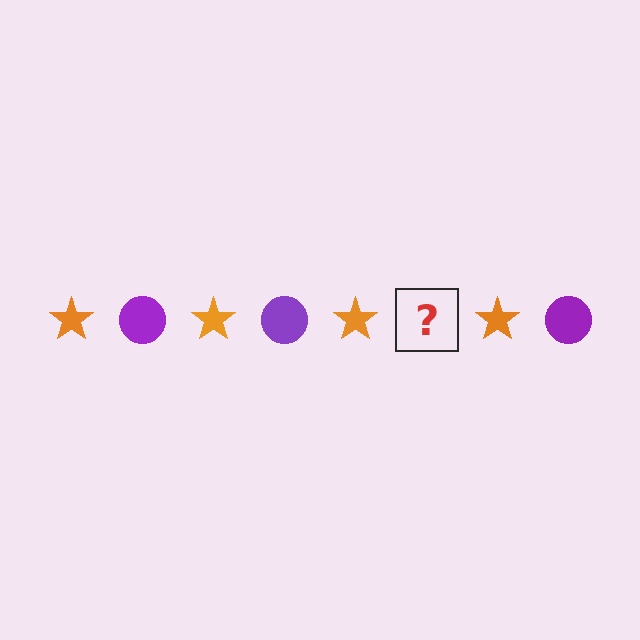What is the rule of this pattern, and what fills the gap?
The rule is that the pattern alternates between orange star and purple circle. The gap should be filled with a purple circle.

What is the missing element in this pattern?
The missing element is a purple circle.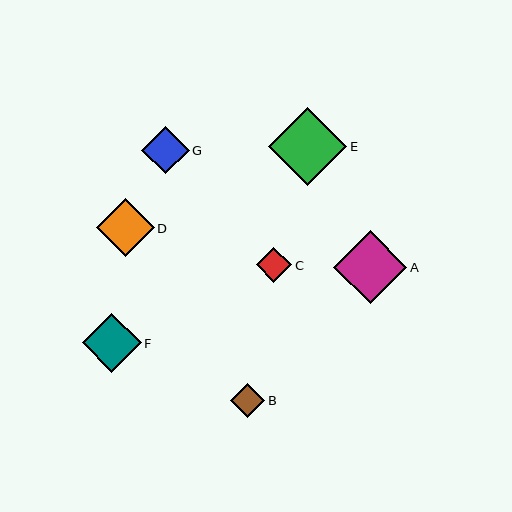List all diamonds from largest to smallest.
From largest to smallest: E, A, F, D, G, C, B.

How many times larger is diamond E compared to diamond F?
Diamond E is approximately 1.3 times the size of diamond F.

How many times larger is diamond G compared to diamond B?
Diamond G is approximately 1.4 times the size of diamond B.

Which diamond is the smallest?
Diamond B is the smallest with a size of approximately 34 pixels.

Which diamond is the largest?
Diamond E is the largest with a size of approximately 78 pixels.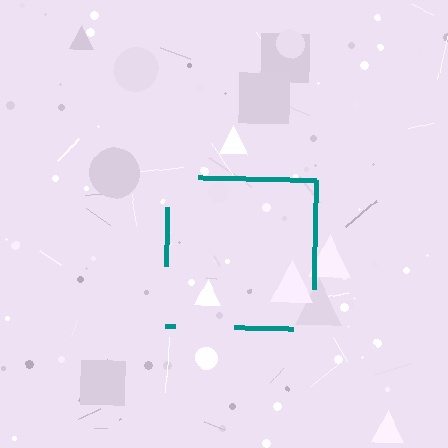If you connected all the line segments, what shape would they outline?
They would outline a square.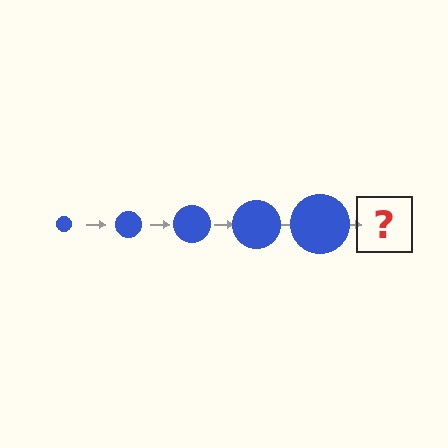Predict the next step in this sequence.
The next step is a blue circle, larger than the previous one.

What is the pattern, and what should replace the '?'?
The pattern is that the circle gets progressively larger each step. The '?' should be a blue circle, larger than the previous one.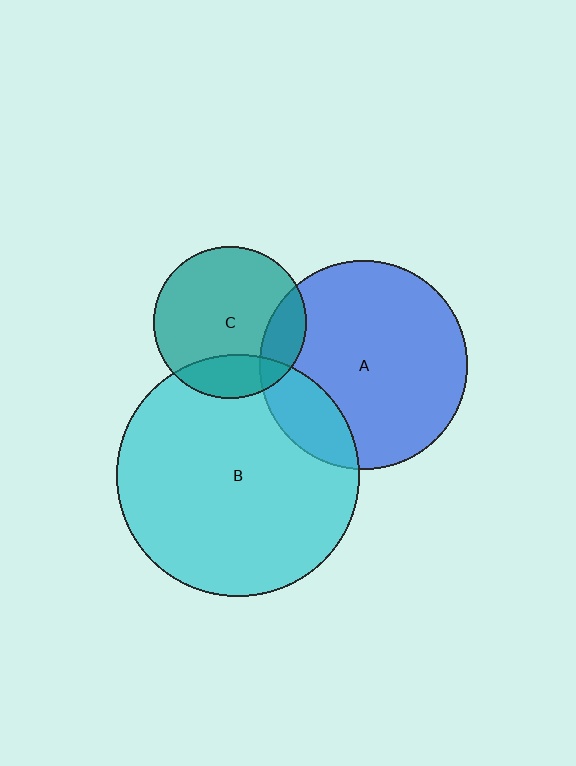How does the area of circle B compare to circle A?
Approximately 1.3 times.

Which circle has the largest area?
Circle B (cyan).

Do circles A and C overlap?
Yes.